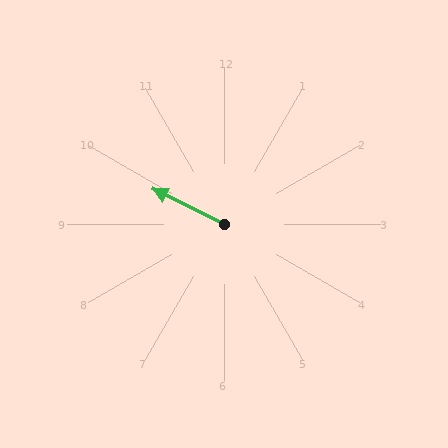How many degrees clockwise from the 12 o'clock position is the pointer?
Approximately 296 degrees.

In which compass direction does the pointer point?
Northwest.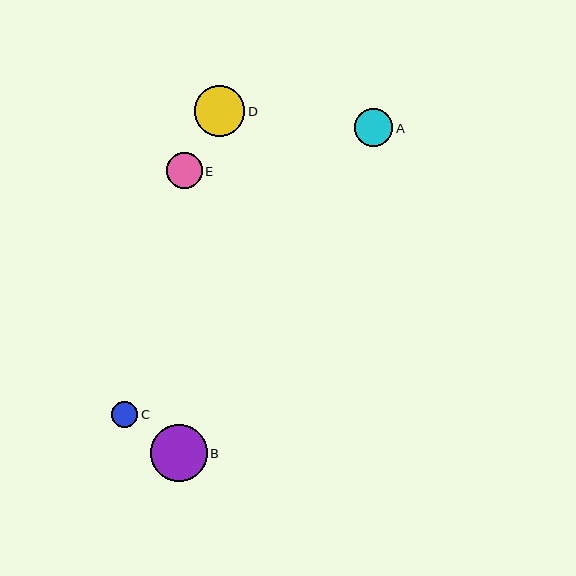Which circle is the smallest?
Circle C is the smallest with a size of approximately 26 pixels.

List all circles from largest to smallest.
From largest to smallest: B, D, A, E, C.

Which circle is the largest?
Circle B is the largest with a size of approximately 57 pixels.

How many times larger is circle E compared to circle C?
Circle E is approximately 1.4 times the size of circle C.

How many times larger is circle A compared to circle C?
Circle A is approximately 1.4 times the size of circle C.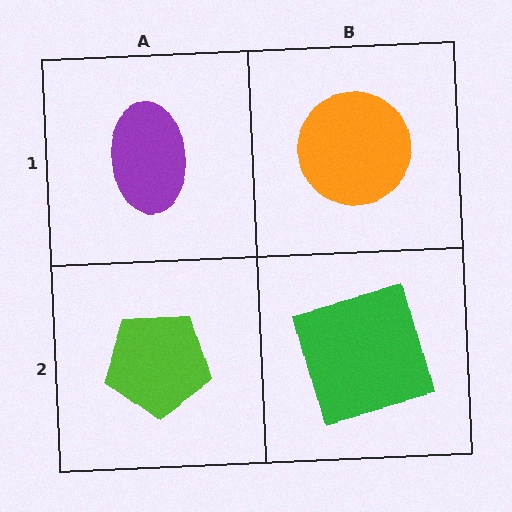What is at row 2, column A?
A lime pentagon.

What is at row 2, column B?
A green square.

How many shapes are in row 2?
2 shapes.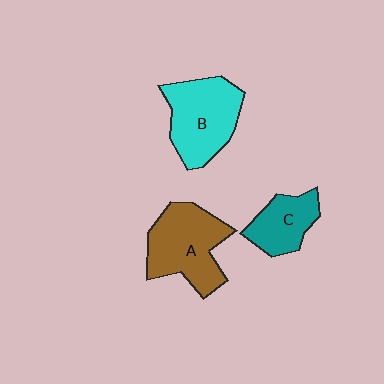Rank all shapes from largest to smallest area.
From largest to smallest: A (brown), B (cyan), C (teal).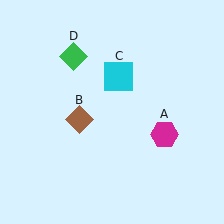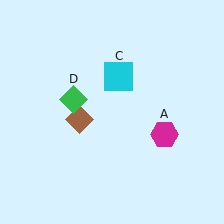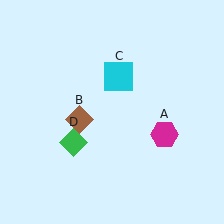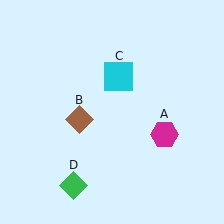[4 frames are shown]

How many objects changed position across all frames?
1 object changed position: green diamond (object D).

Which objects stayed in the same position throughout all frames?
Magenta hexagon (object A) and brown diamond (object B) and cyan square (object C) remained stationary.